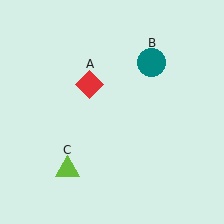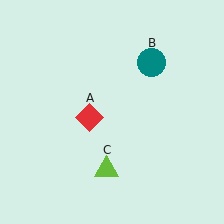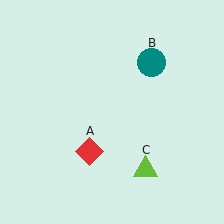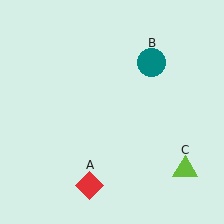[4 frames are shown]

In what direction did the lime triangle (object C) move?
The lime triangle (object C) moved right.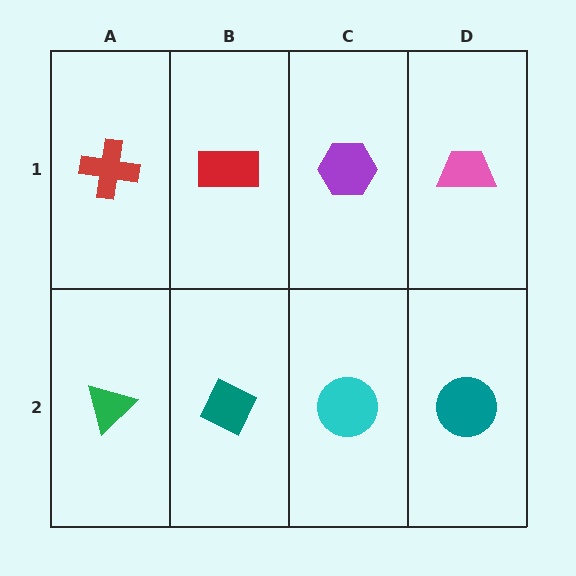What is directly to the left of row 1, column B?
A red cross.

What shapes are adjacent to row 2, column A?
A red cross (row 1, column A), a teal diamond (row 2, column B).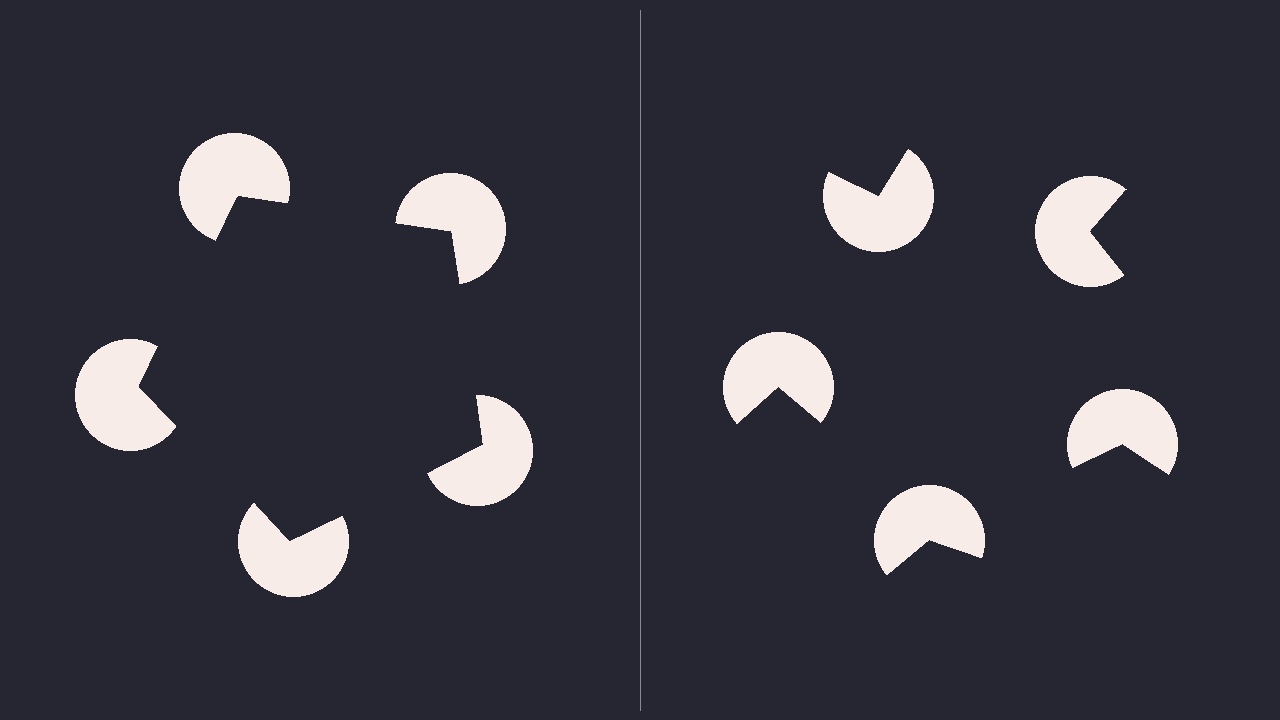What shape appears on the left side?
An illusory pentagon.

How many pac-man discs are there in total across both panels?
10 — 5 on each side.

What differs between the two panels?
The pac-man discs are positioned identically on both sides; only the wedge orientations differ. On the left they align to a pentagon; on the right they are misaligned.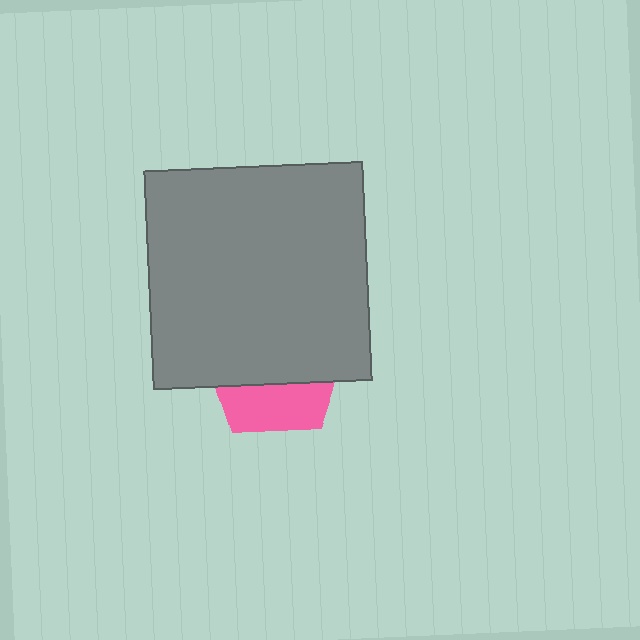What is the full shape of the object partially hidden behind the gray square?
The partially hidden object is a pink pentagon.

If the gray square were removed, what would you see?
You would see the complete pink pentagon.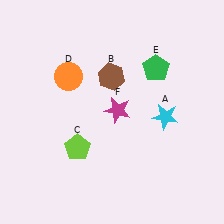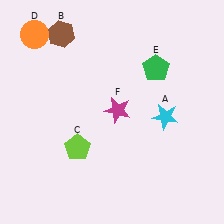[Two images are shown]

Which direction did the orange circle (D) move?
The orange circle (D) moved up.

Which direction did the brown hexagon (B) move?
The brown hexagon (B) moved left.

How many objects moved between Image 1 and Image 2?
2 objects moved between the two images.